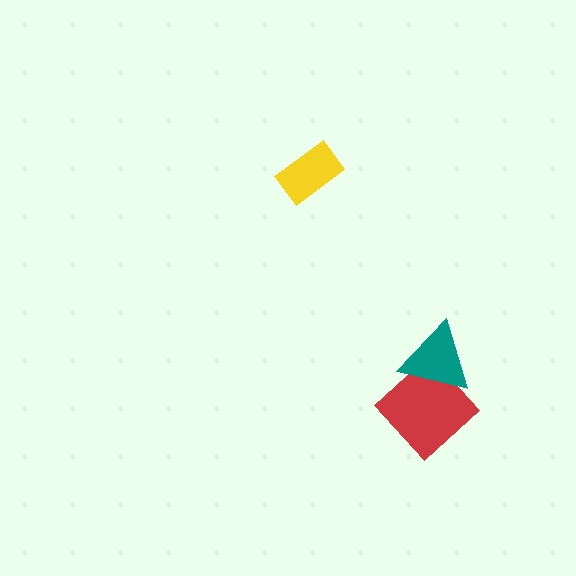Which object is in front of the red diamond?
The teal triangle is in front of the red diamond.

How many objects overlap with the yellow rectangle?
0 objects overlap with the yellow rectangle.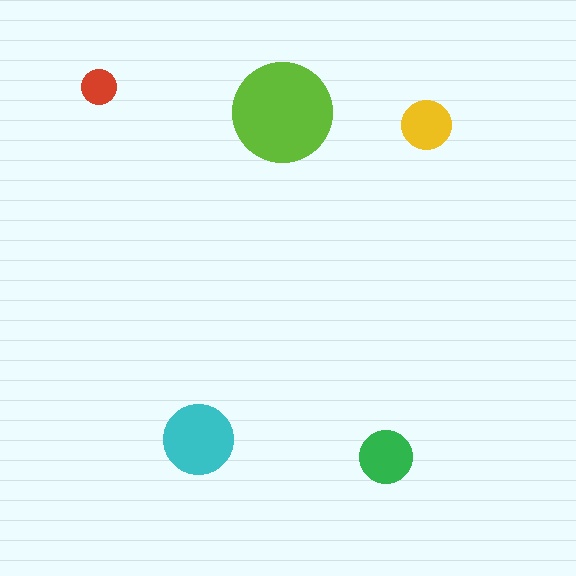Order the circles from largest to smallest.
the lime one, the cyan one, the green one, the yellow one, the red one.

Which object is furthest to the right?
The yellow circle is rightmost.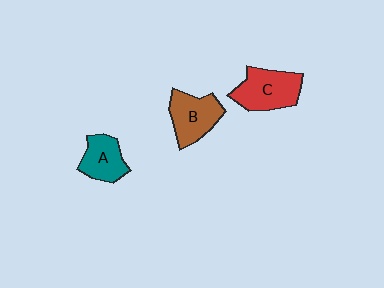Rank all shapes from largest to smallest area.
From largest to smallest: C (red), B (brown), A (teal).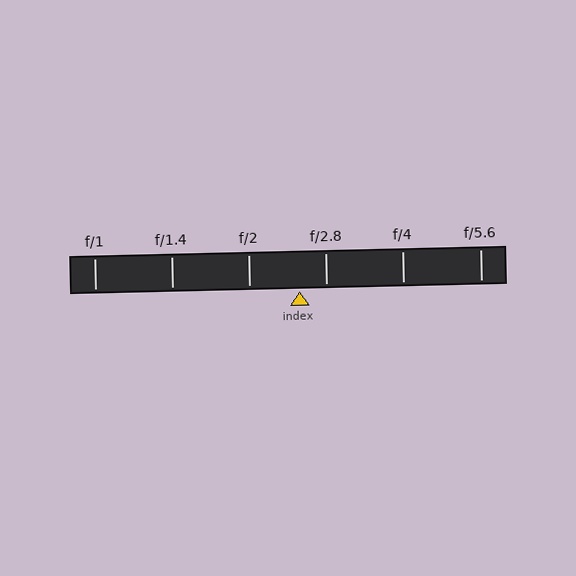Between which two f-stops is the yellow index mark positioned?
The index mark is between f/2 and f/2.8.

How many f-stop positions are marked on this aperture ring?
There are 6 f-stop positions marked.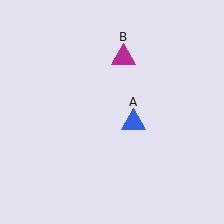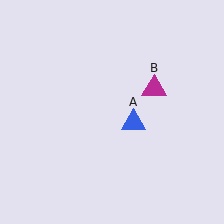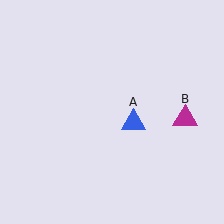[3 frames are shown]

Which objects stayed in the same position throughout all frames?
Blue triangle (object A) remained stationary.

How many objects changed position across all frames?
1 object changed position: magenta triangle (object B).